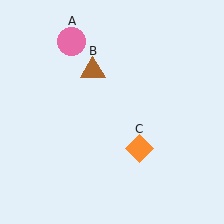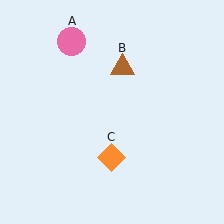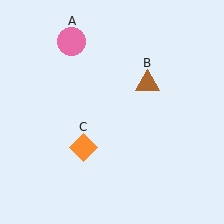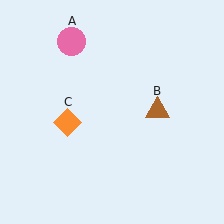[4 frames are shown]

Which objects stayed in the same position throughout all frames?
Pink circle (object A) remained stationary.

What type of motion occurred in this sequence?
The brown triangle (object B), orange diamond (object C) rotated clockwise around the center of the scene.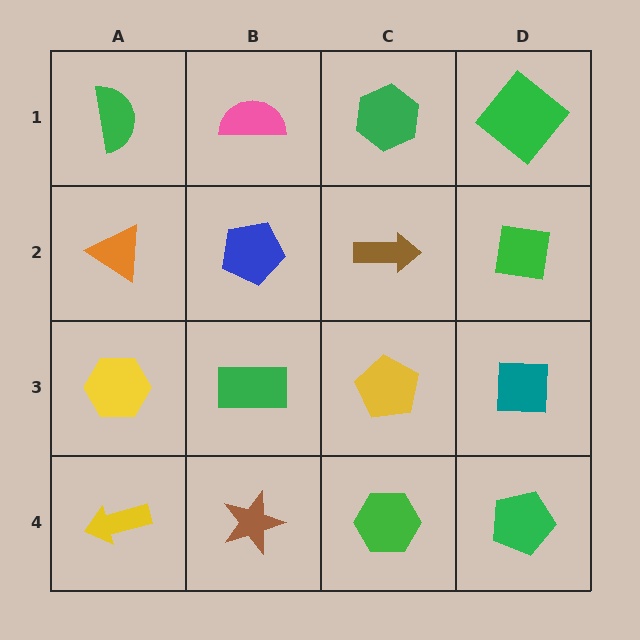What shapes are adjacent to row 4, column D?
A teal square (row 3, column D), a green hexagon (row 4, column C).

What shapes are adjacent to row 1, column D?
A green square (row 2, column D), a green hexagon (row 1, column C).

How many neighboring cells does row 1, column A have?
2.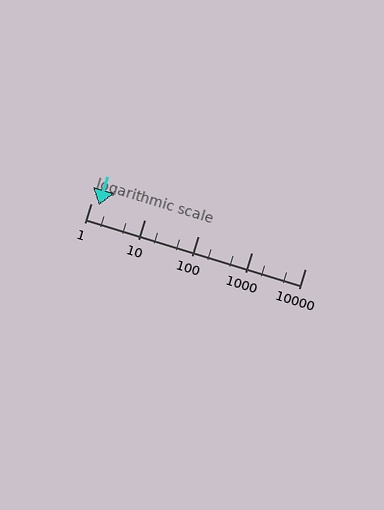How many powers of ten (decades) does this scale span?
The scale spans 4 decades, from 1 to 10000.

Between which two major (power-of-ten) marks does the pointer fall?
The pointer is between 1 and 10.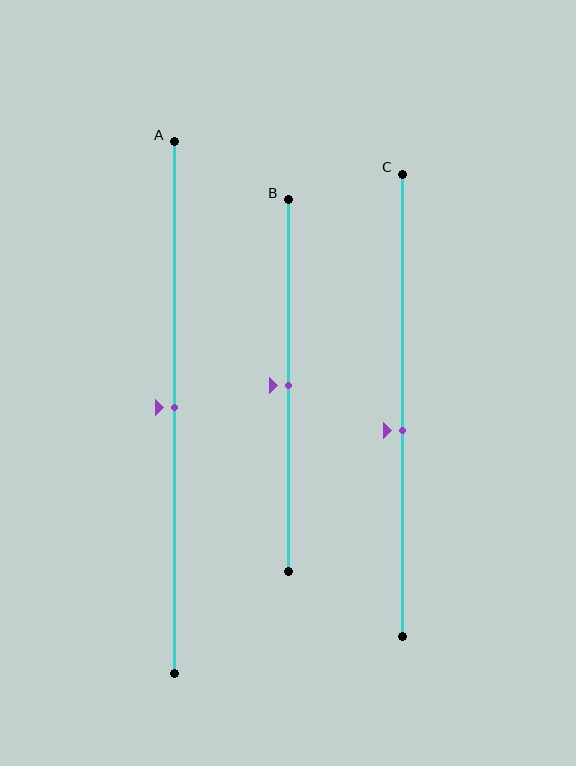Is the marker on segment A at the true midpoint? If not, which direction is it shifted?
Yes, the marker on segment A is at the true midpoint.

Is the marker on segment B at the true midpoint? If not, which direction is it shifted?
Yes, the marker on segment B is at the true midpoint.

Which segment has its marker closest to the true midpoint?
Segment A has its marker closest to the true midpoint.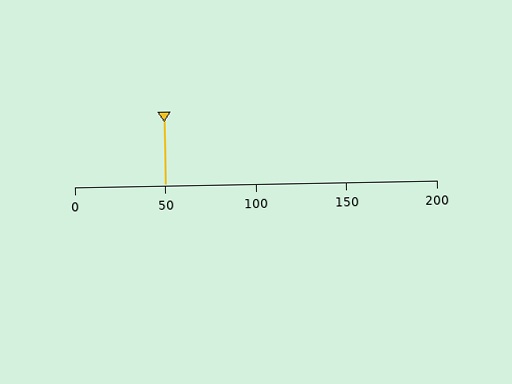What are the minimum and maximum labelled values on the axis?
The axis runs from 0 to 200.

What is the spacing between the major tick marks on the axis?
The major ticks are spaced 50 apart.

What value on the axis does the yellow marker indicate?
The marker indicates approximately 50.